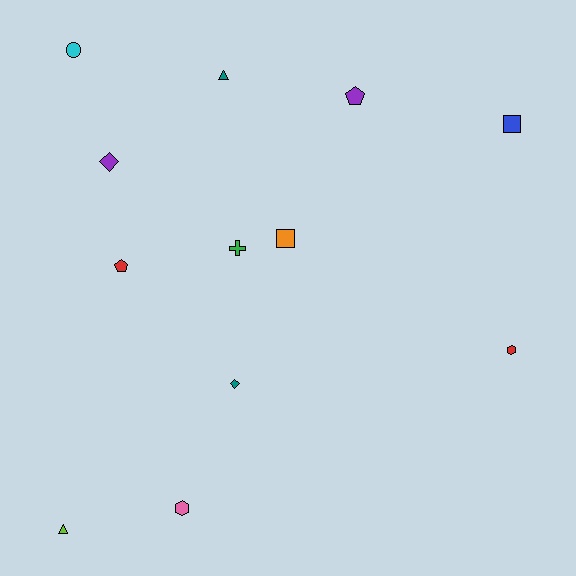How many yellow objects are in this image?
There are no yellow objects.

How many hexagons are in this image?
There are 2 hexagons.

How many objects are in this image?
There are 12 objects.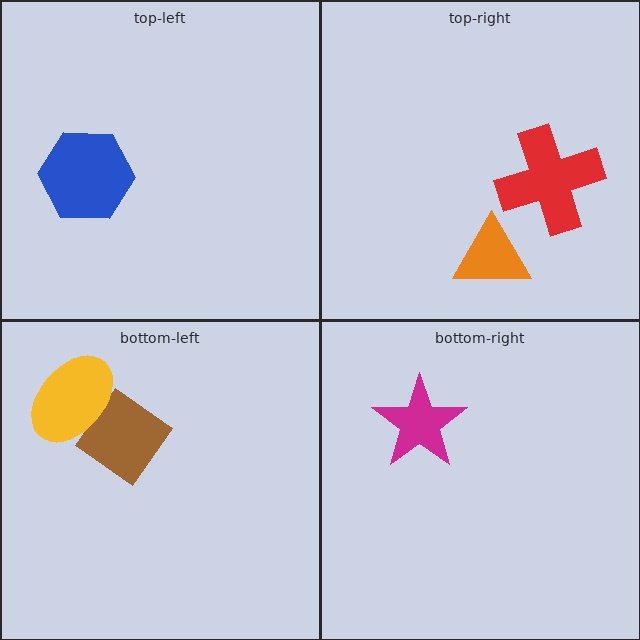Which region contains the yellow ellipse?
The bottom-left region.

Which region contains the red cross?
The top-right region.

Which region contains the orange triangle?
The top-right region.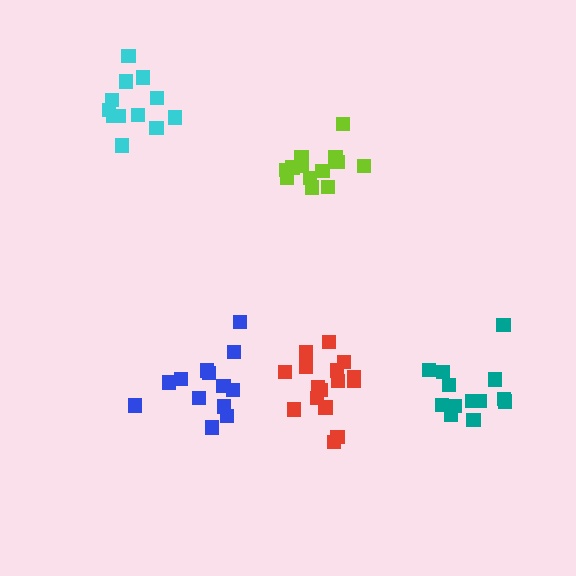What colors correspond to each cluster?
The clusters are colored: lime, cyan, blue, teal, red.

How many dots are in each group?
Group 1: 13 dots, Group 2: 12 dots, Group 3: 13 dots, Group 4: 13 dots, Group 5: 17 dots (68 total).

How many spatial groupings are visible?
There are 5 spatial groupings.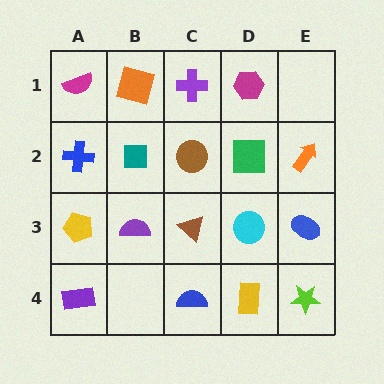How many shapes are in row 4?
4 shapes.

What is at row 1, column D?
A magenta hexagon.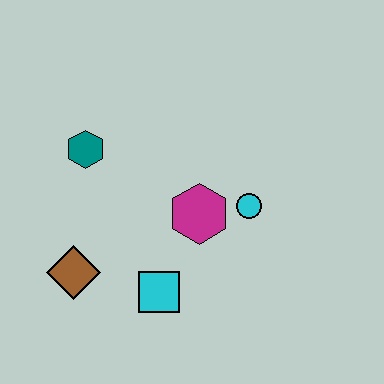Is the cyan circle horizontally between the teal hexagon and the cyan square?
No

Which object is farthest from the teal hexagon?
The cyan circle is farthest from the teal hexagon.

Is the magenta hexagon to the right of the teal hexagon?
Yes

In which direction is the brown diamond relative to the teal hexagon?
The brown diamond is below the teal hexagon.